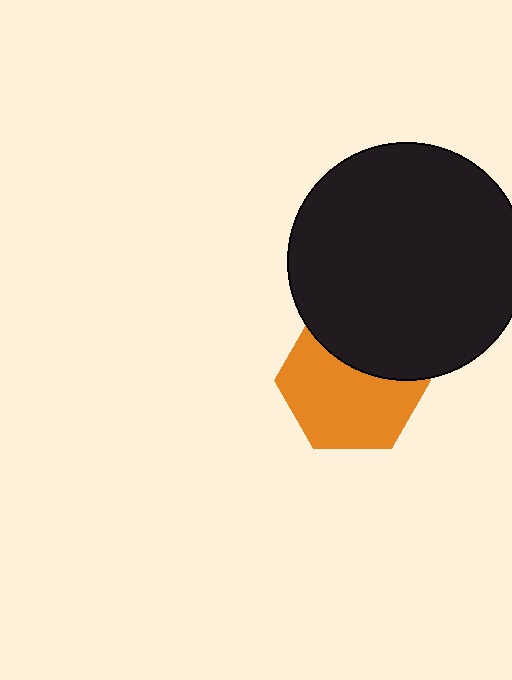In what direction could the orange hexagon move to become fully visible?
The orange hexagon could move down. That would shift it out from behind the black circle entirely.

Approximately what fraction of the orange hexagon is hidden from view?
Roughly 35% of the orange hexagon is hidden behind the black circle.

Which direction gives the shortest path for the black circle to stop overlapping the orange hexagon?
Moving up gives the shortest separation.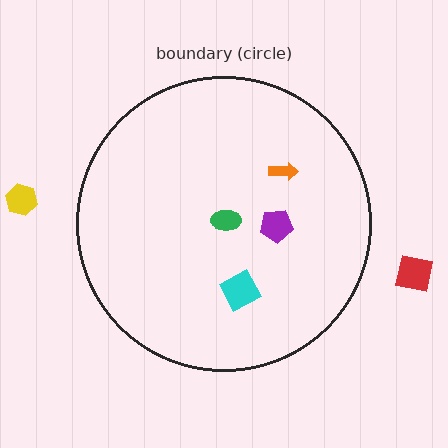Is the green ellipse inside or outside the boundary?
Inside.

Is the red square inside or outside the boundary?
Outside.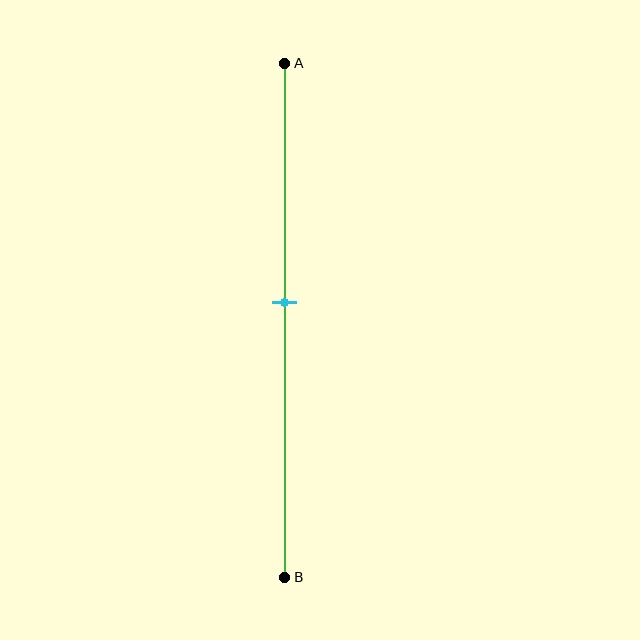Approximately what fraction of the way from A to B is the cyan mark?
The cyan mark is approximately 45% of the way from A to B.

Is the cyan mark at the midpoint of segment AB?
No, the mark is at about 45% from A, not at the 50% midpoint.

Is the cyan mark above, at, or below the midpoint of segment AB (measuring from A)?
The cyan mark is above the midpoint of segment AB.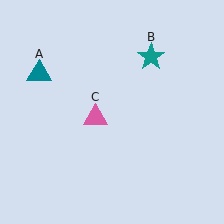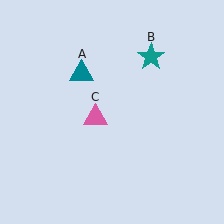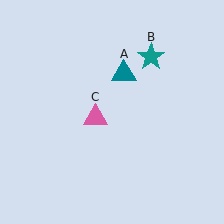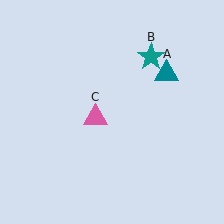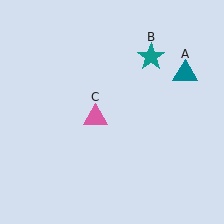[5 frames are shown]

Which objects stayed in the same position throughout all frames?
Teal star (object B) and pink triangle (object C) remained stationary.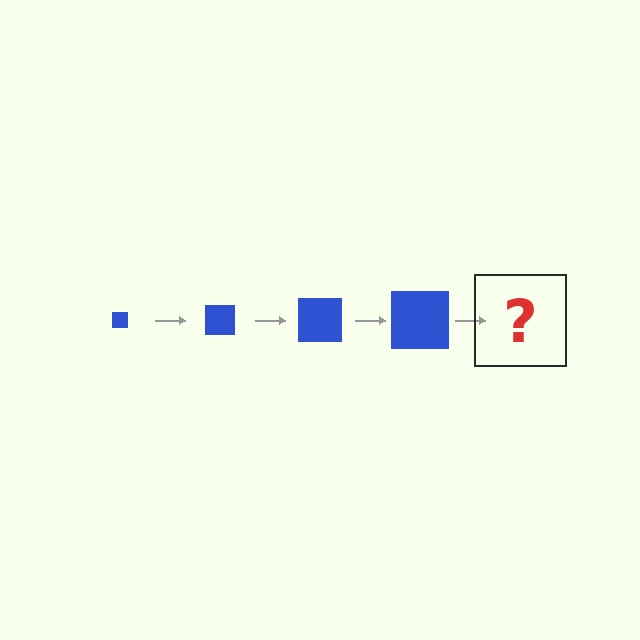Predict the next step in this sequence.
The next step is a blue square, larger than the previous one.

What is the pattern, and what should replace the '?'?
The pattern is that the square gets progressively larger each step. The '?' should be a blue square, larger than the previous one.